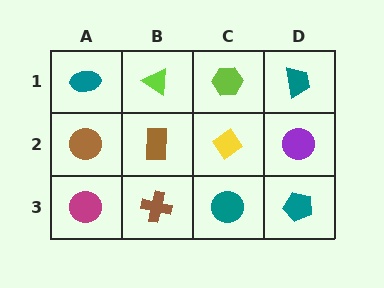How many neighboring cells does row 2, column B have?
4.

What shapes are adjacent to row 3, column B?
A brown rectangle (row 2, column B), a magenta circle (row 3, column A), a teal circle (row 3, column C).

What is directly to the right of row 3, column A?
A brown cross.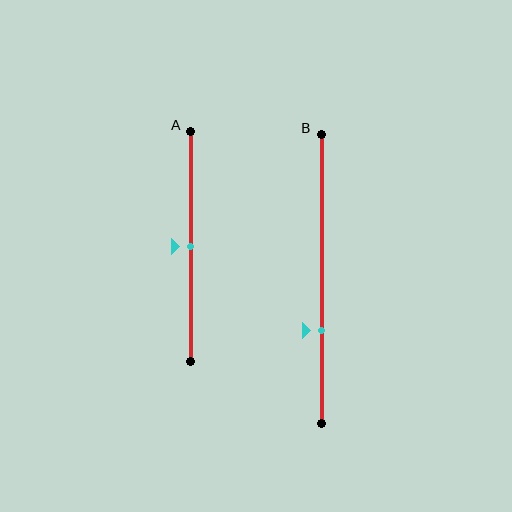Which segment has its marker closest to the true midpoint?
Segment A has its marker closest to the true midpoint.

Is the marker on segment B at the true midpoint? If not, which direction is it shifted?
No, the marker on segment B is shifted downward by about 18% of the segment length.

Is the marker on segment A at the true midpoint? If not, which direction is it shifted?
Yes, the marker on segment A is at the true midpoint.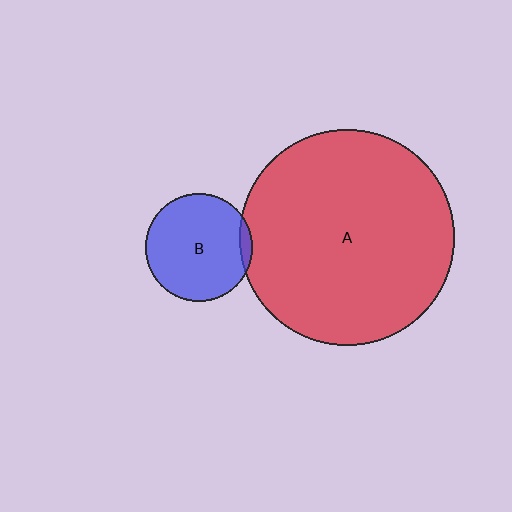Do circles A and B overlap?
Yes.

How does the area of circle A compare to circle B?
Approximately 4.0 times.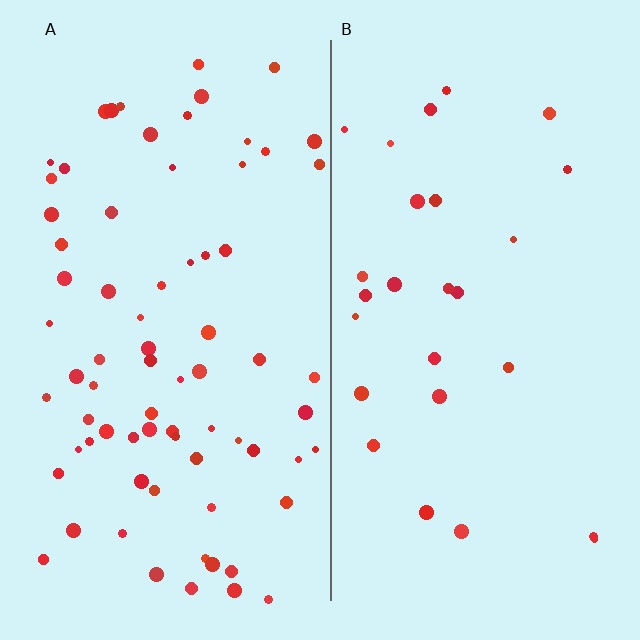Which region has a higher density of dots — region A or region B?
A (the left).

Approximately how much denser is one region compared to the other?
Approximately 2.7× — region A over region B.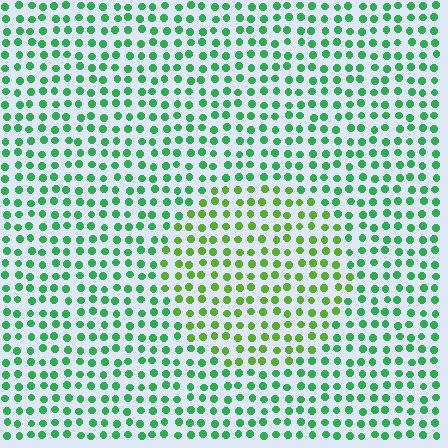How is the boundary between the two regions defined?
The boundary is defined purely by a slight shift in hue (about 37 degrees). Spacing, size, and orientation are identical on both sides.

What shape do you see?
I see a circle.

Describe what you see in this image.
The image is filled with small green elements in a uniform arrangement. A circle-shaped region is visible where the elements are tinted to a slightly different hue, forming a subtle color boundary.